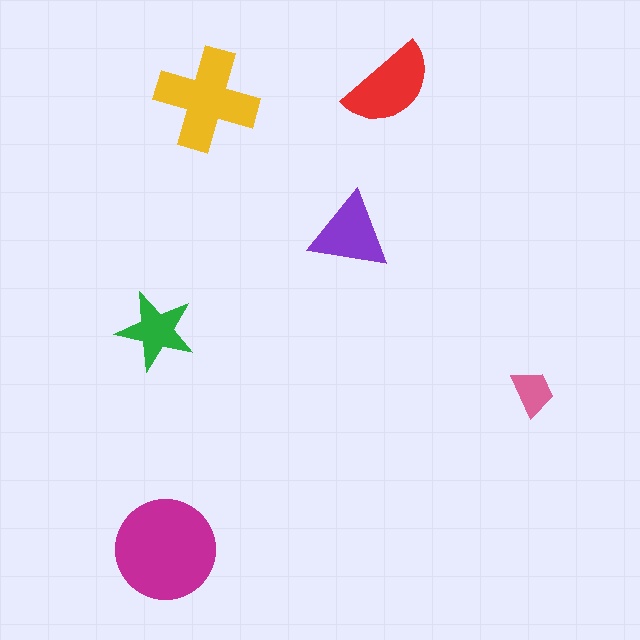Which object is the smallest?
The pink trapezoid.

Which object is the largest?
The magenta circle.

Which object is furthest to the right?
The pink trapezoid is rightmost.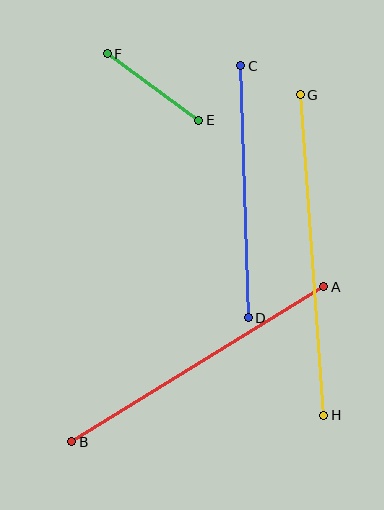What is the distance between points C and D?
The distance is approximately 252 pixels.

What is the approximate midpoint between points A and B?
The midpoint is at approximately (198, 364) pixels.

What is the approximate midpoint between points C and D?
The midpoint is at approximately (245, 192) pixels.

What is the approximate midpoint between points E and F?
The midpoint is at approximately (153, 87) pixels.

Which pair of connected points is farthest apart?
Points G and H are farthest apart.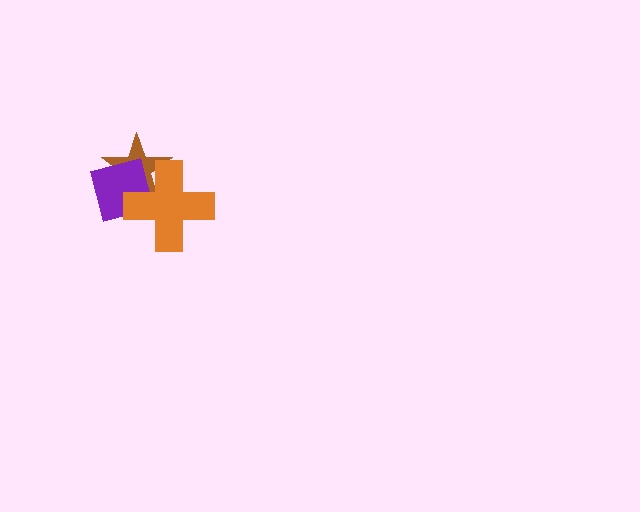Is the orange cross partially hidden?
No, no other shape covers it.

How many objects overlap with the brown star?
2 objects overlap with the brown star.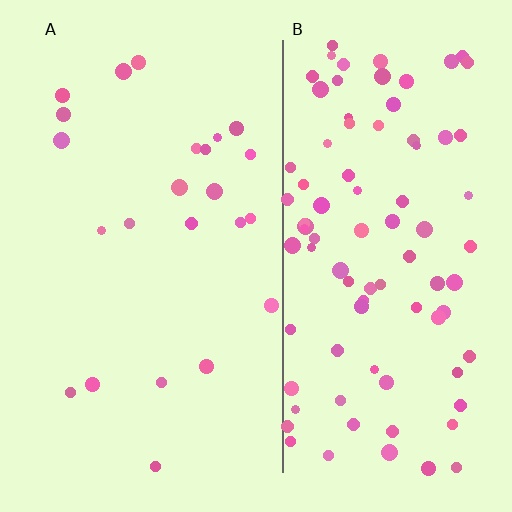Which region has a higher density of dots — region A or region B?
B (the right).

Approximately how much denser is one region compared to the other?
Approximately 3.9× — region B over region A.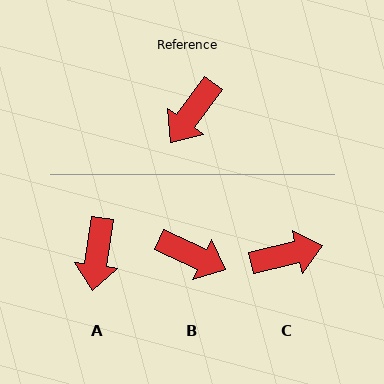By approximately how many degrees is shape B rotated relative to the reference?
Approximately 101 degrees counter-clockwise.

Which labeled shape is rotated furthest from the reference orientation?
C, about 139 degrees away.